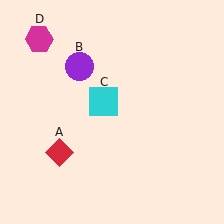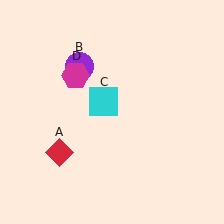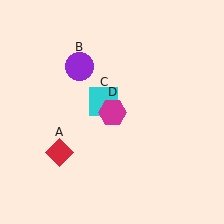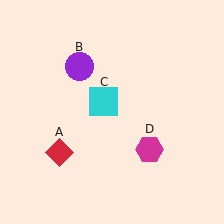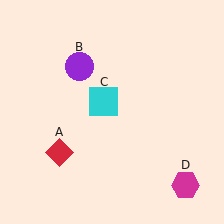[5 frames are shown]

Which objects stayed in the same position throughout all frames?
Red diamond (object A) and purple circle (object B) and cyan square (object C) remained stationary.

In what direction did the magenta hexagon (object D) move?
The magenta hexagon (object D) moved down and to the right.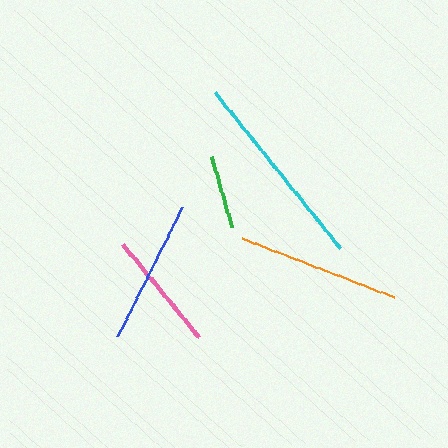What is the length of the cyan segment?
The cyan segment is approximately 201 pixels long.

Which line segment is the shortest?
The green line is the shortest at approximately 72 pixels.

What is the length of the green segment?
The green segment is approximately 72 pixels long.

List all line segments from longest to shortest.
From longest to shortest: cyan, orange, blue, pink, green.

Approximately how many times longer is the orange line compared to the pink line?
The orange line is approximately 1.3 times the length of the pink line.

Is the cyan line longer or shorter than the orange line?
The cyan line is longer than the orange line.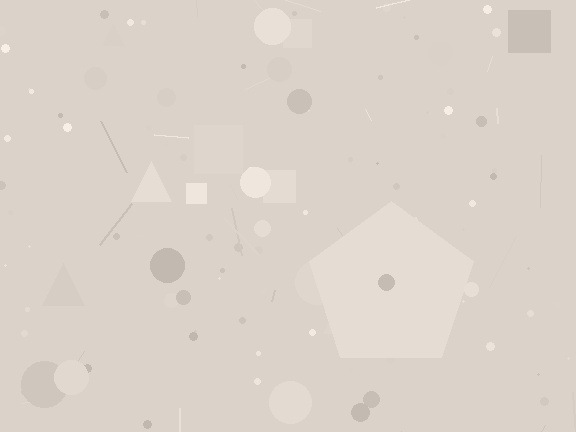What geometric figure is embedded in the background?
A pentagon is embedded in the background.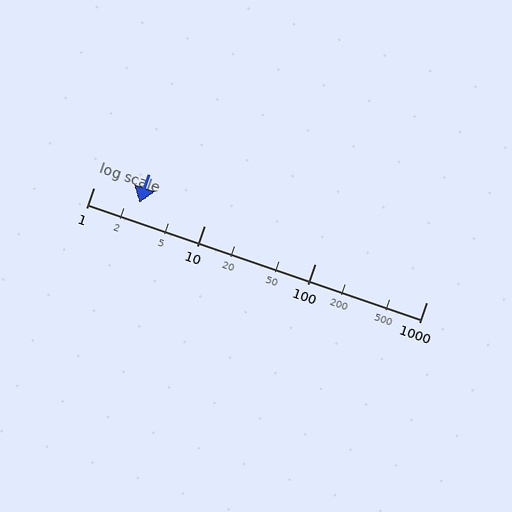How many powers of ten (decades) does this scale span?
The scale spans 3 decades, from 1 to 1000.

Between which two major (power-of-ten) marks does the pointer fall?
The pointer is between 1 and 10.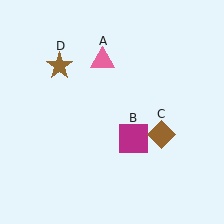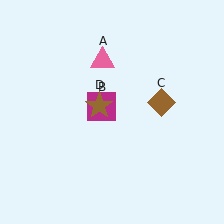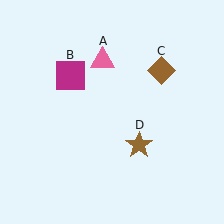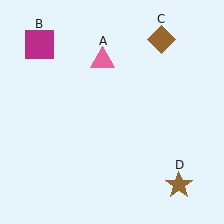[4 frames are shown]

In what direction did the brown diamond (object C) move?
The brown diamond (object C) moved up.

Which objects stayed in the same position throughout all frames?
Pink triangle (object A) remained stationary.